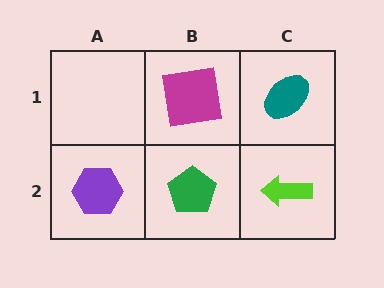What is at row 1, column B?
A magenta square.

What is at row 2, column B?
A green pentagon.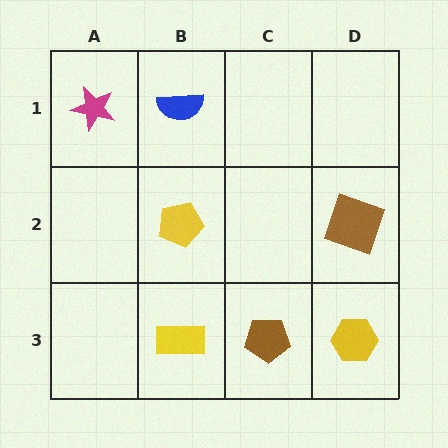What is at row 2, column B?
A yellow pentagon.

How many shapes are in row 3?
3 shapes.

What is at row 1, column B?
A blue semicircle.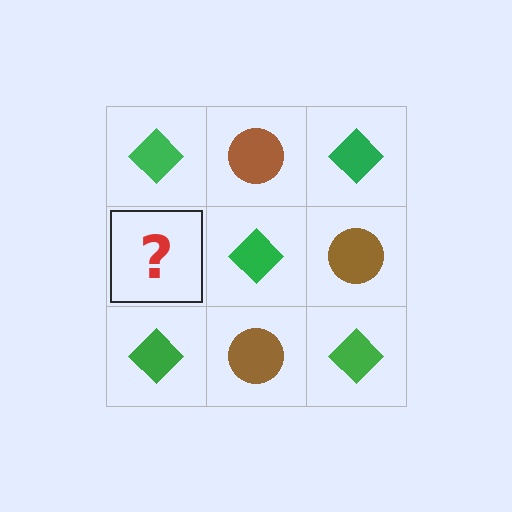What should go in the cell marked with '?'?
The missing cell should contain a brown circle.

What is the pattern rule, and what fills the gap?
The rule is that it alternates green diamond and brown circle in a checkerboard pattern. The gap should be filled with a brown circle.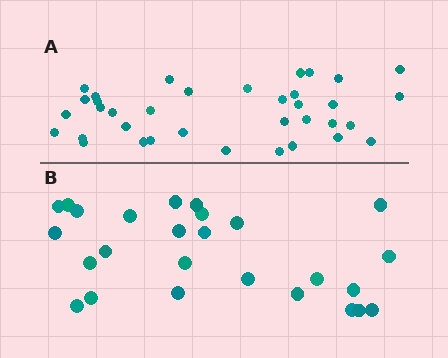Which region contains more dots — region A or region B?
Region A (the top region) has more dots.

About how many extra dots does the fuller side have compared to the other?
Region A has roughly 10 or so more dots than region B.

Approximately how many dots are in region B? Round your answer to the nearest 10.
About 30 dots. (The exact count is 26, which rounds to 30.)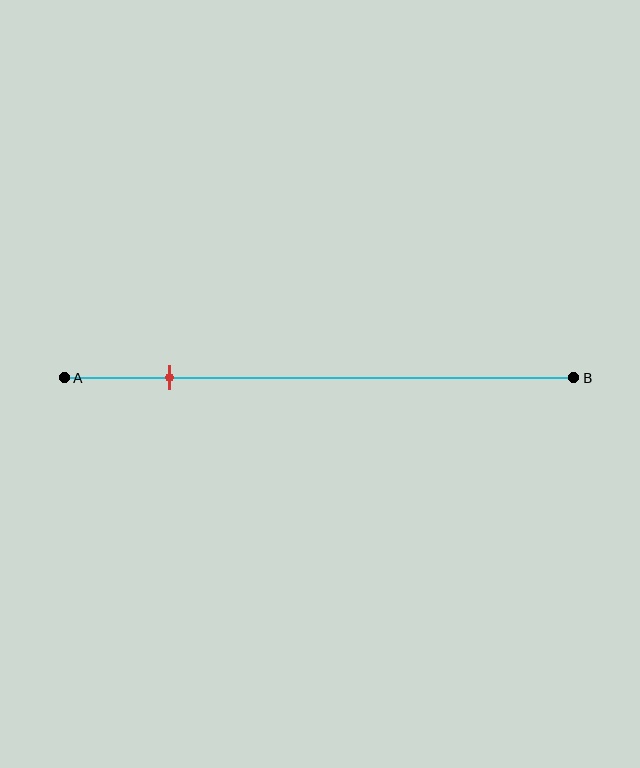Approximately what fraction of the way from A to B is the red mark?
The red mark is approximately 20% of the way from A to B.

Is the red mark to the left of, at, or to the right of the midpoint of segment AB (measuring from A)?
The red mark is to the left of the midpoint of segment AB.